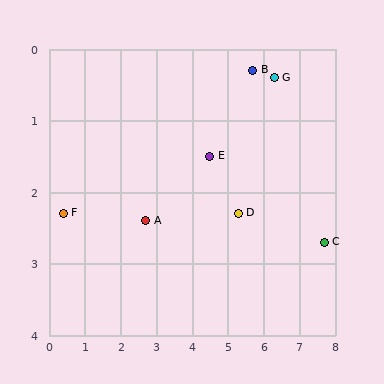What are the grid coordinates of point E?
Point E is at approximately (4.5, 1.5).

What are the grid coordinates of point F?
Point F is at approximately (0.4, 2.3).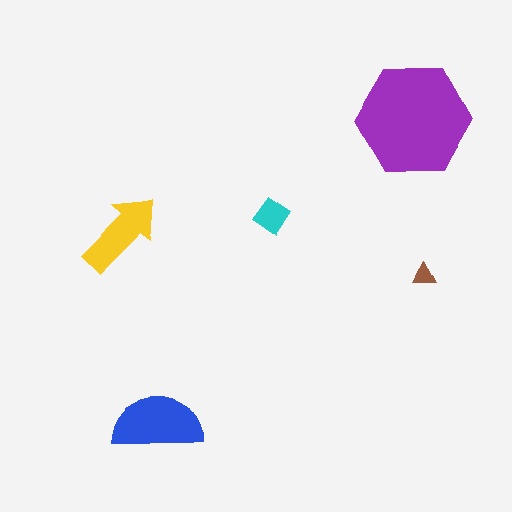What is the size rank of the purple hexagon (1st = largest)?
1st.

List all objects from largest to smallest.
The purple hexagon, the blue semicircle, the yellow arrow, the cyan diamond, the brown triangle.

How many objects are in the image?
There are 5 objects in the image.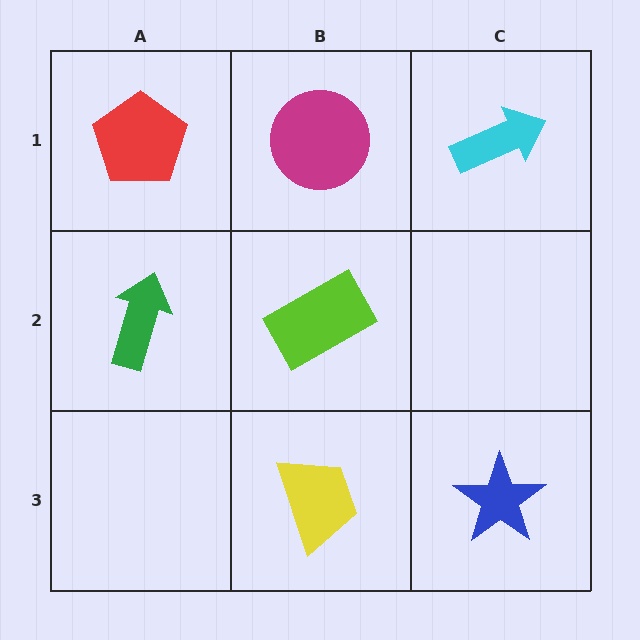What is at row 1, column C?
A cyan arrow.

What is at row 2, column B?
A lime rectangle.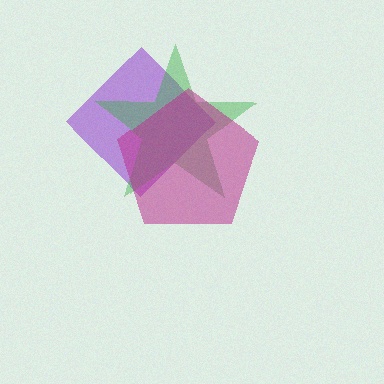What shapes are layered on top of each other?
The layered shapes are: a purple diamond, a green star, a magenta pentagon.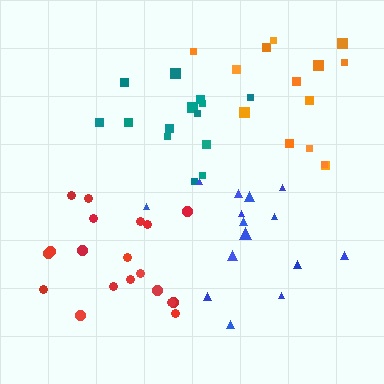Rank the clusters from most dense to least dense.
red, teal, blue, orange.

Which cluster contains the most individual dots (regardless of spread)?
Red (19).